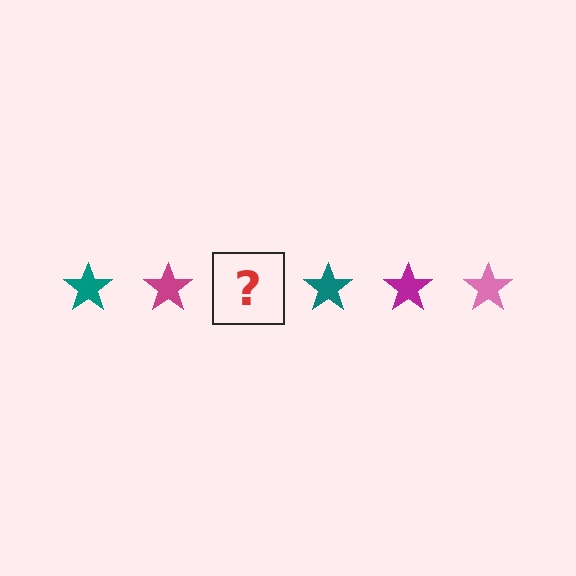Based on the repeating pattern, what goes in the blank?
The blank should be a pink star.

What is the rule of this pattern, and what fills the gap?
The rule is that the pattern cycles through teal, magenta, pink stars. The gap should be filled with a pink star.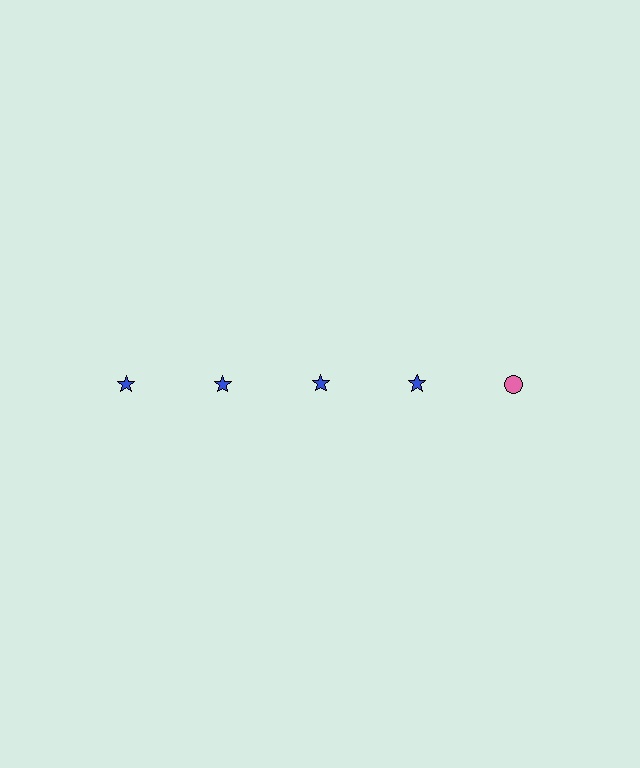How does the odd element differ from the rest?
It differs in both color (pink instead of blue) and shape (circle instead of star).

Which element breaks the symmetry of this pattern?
The pink circle in the top row, rightmost column breaks the symmetry. All other shapes are blue stars.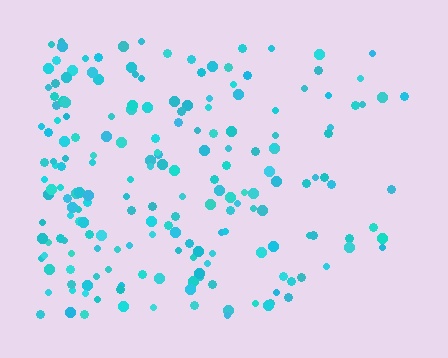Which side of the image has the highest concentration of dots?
The left.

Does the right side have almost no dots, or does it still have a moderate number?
Still a moderate number, just noticeably fewer than the left.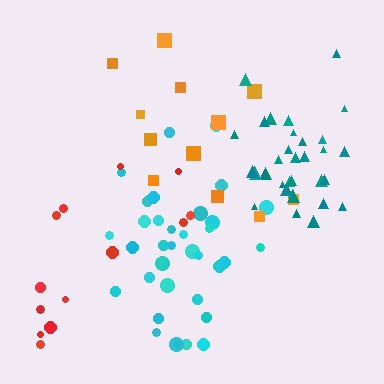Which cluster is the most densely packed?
Teal.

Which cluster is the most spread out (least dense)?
Orange.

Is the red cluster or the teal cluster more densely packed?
Teal.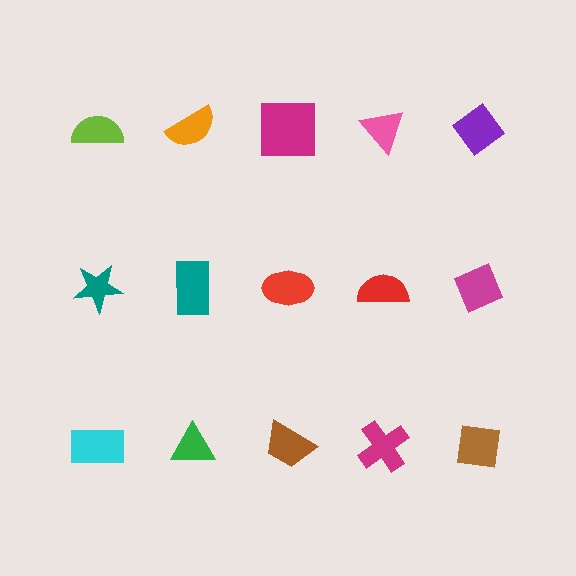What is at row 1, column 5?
A purple diamond.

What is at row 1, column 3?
A magenta square.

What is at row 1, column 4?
A pink triangle.